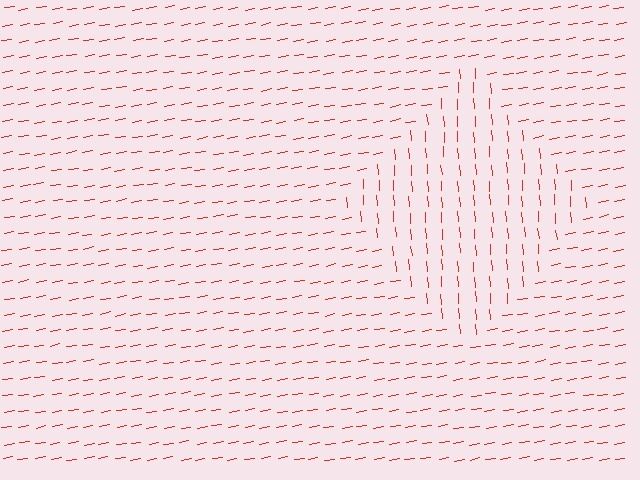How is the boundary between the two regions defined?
The boundary is defined purely by a change in line orientation (approximately 84 degrees difference). All lines are the same color and thickness.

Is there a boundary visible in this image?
Yes, there is a texture boundary formed by a change in line orientation.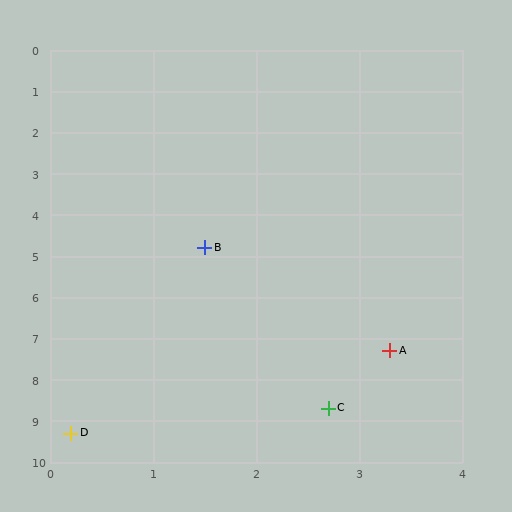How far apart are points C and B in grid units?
Points C and B are about 4.1 grid units apart.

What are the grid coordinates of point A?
Point A is at approximately (3.3, 7.3).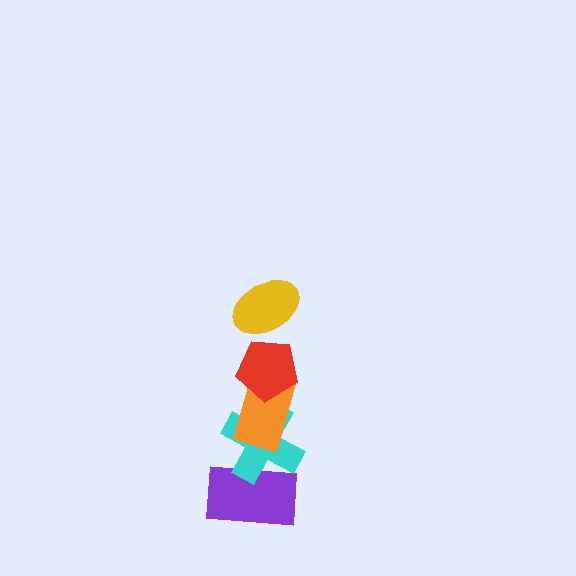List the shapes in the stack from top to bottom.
From top to bottom: the yellow ellipse, the red pentagon, the orange rectangle, the cyan cross, the purple rectangle.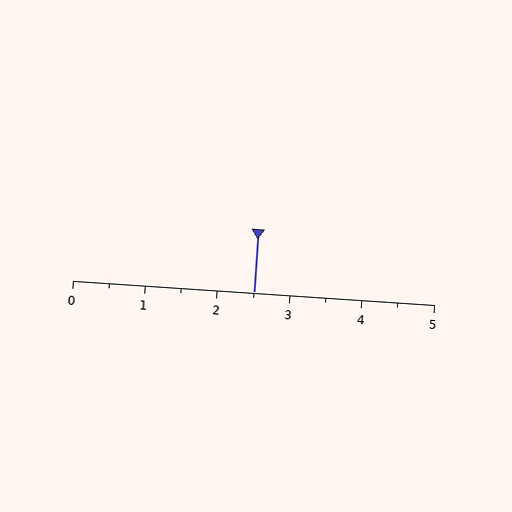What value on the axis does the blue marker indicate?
The marker indicates approximately 2.5.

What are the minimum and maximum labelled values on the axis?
The axis runs from 0 to 5.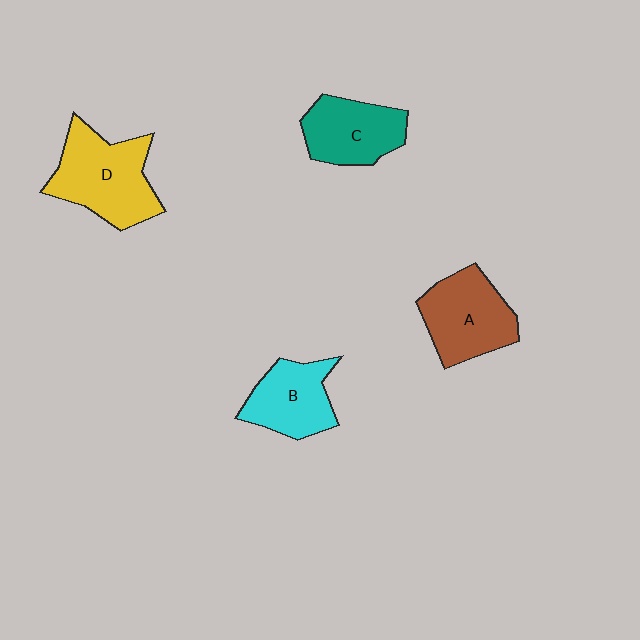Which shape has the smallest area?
Shape B (cyan).